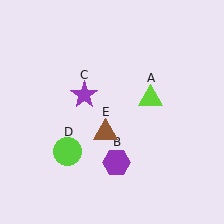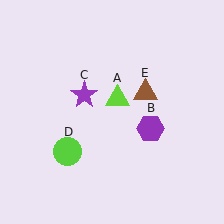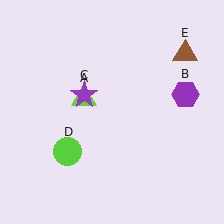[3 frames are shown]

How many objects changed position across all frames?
3 objects changed position: lime triangle (object A), purple hexagon (object B), brown triangle (object E).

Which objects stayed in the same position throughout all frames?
Purple star (object C) and lime circle (object D) remained stationary.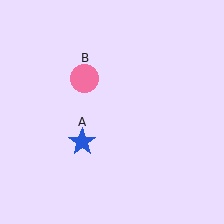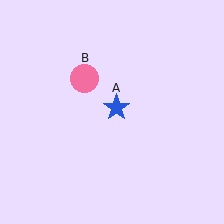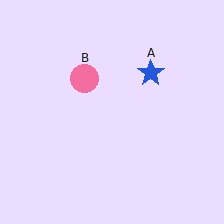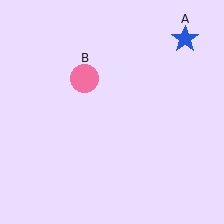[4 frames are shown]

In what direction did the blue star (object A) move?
The blue star (object A) moved up and to the right.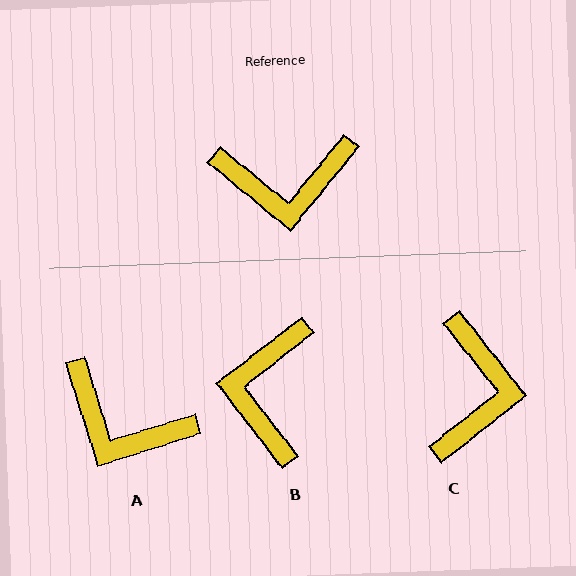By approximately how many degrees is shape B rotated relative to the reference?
Approximately 103 degrees clockwise.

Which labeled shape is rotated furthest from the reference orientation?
B, about 103 degrees away.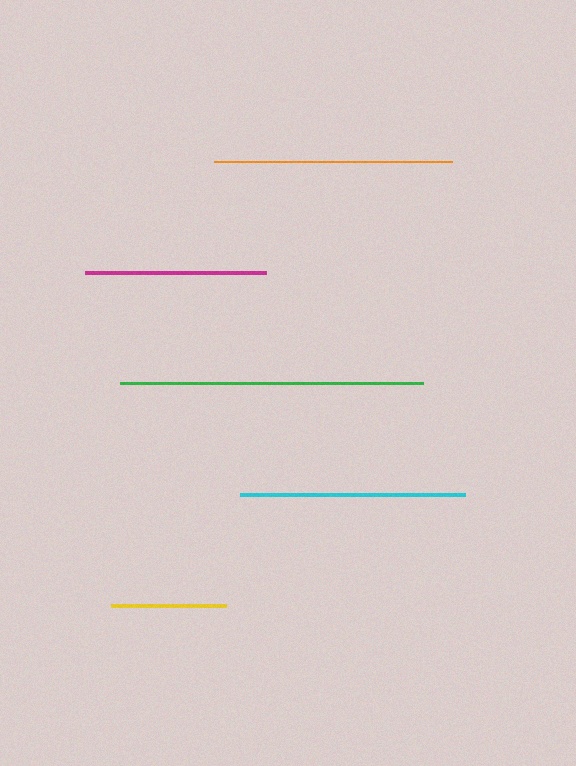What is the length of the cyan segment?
The cyan segment is approximately 226 pixels long.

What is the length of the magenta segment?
The magenta segment is approximately 180 pixels long.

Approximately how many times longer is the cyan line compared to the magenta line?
The cyan line is approximately 1.2 times the length of the magenta line.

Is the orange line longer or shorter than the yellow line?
The orange line is longer than the yellow line.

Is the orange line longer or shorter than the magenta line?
The orange line is longer than the magenta line.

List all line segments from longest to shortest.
From longest to shortest: green, orange, cyan, magenta, yellow.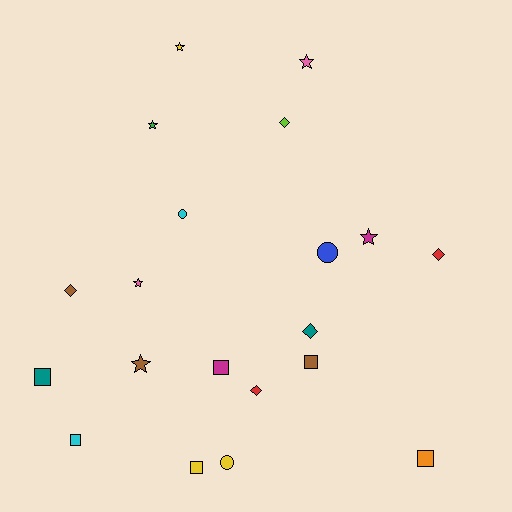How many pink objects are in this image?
There are 2 pink objects.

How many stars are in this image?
There are 6 stars.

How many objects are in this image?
There are 20 objects.